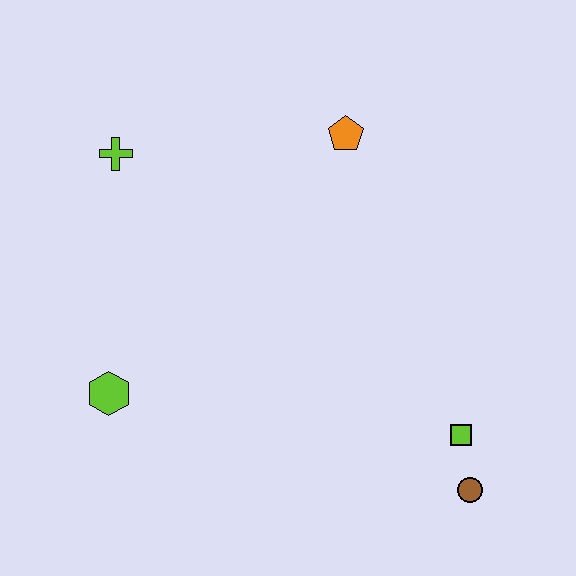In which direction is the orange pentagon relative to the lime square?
The orange pentagon is above the lime square.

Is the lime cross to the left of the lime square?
Yes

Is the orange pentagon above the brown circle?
Yes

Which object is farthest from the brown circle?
The lime cross is farthest from the brown circle.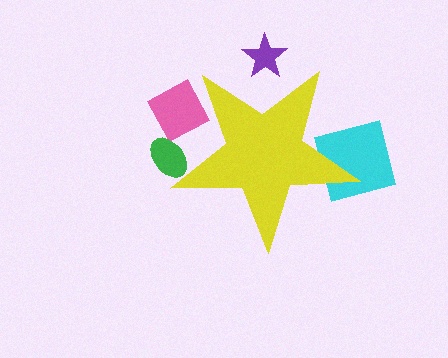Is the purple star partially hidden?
Yes, the purple star is partially hidden behind the yellow star.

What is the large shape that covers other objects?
A yellow star.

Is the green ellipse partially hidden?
Yes, the green ellipse is partially hidden behind the yellow star.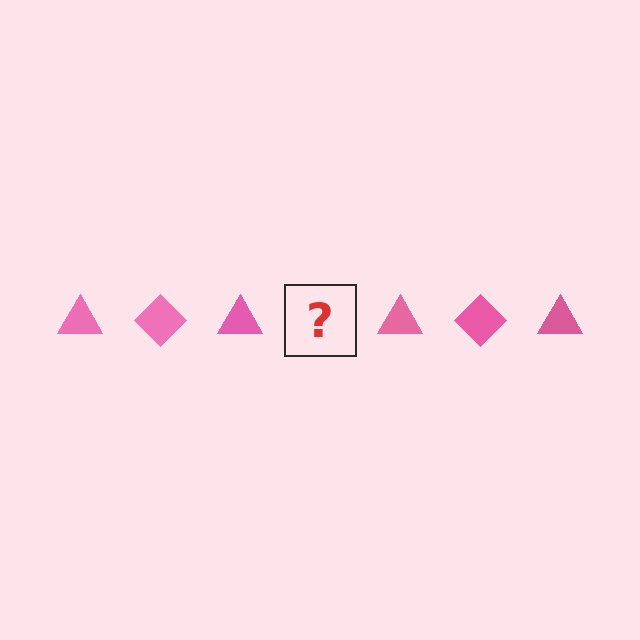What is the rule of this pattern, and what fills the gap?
The rule is that the pattern cycles through triangle, diamond shapes in pink. The gap should be filled with a pink diamond.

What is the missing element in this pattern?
The missing element is a pink diamond.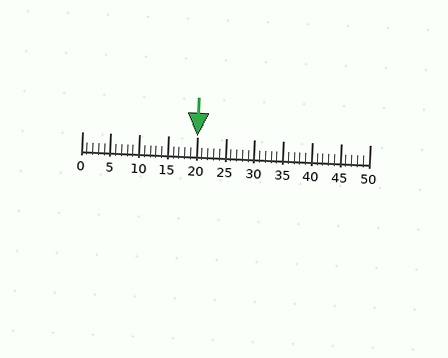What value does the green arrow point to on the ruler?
The green arrow points to approximately 20.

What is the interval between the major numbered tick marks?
The major tick marks are spaced 5 units apart.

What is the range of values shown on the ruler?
The ruler shows values from 0 to 50.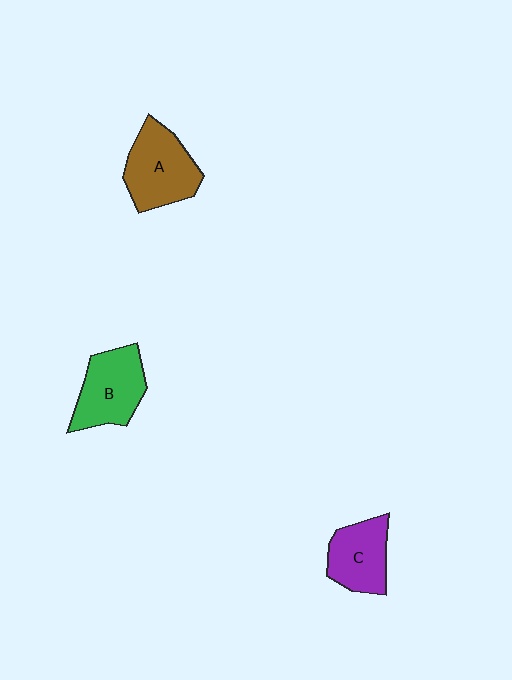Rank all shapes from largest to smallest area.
From largest to smallest: A (brown), B (green), C (purple).